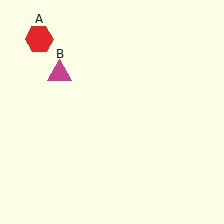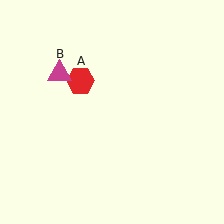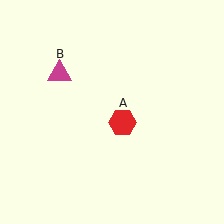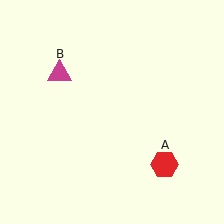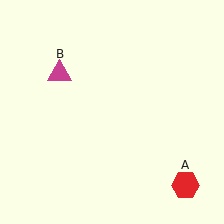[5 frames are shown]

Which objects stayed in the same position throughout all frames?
Magenta triangle (object B) remained stationary.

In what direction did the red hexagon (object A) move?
The red hexagon (object A) moved down and to the right.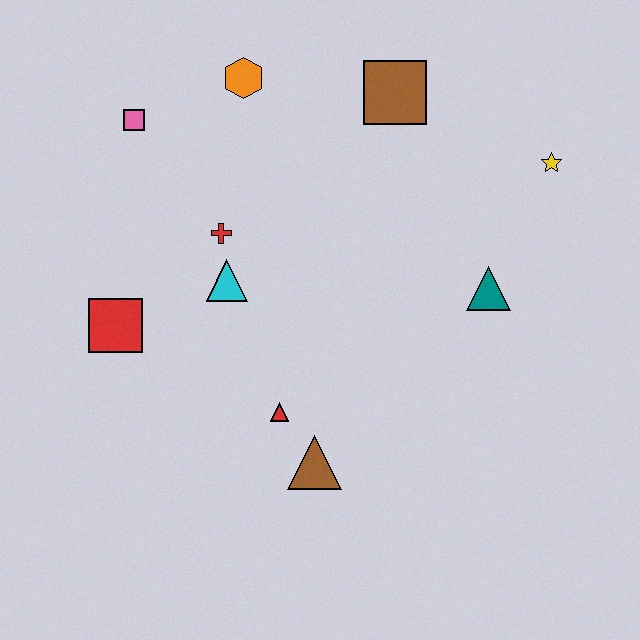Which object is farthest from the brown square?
The brown triangle is farthest from the brown square.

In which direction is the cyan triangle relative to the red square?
The cyan triangle is to the right of the red square.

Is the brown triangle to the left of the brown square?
Yes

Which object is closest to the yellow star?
The teal triangle is closest to the yellow star.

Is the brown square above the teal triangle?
Yes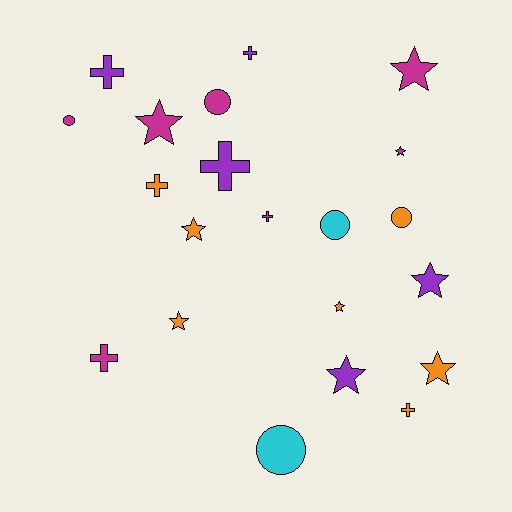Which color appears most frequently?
Orange, with 7 objects.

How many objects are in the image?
There are 21 objects.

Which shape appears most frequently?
Star, with 9 objects.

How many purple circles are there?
There are no purple circles.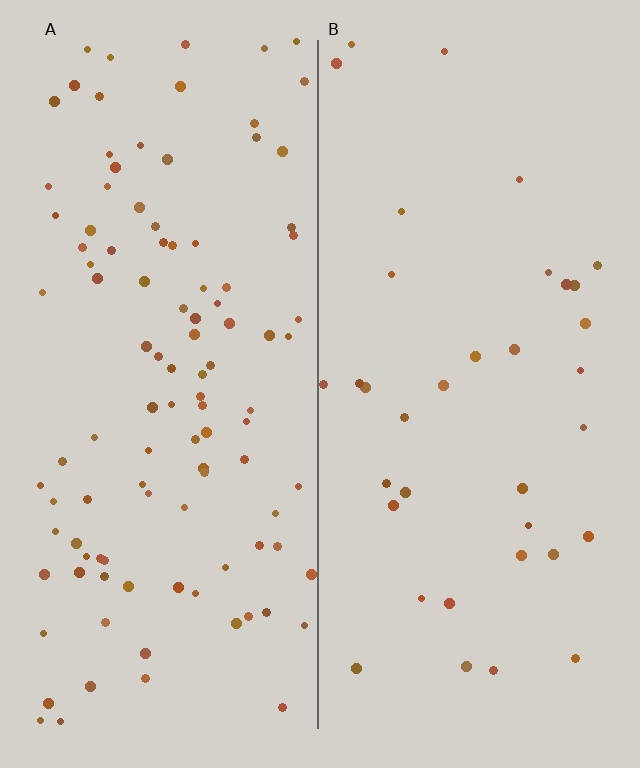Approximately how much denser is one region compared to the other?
Approximately 3.0× — region A over region B.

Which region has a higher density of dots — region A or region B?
A (the left).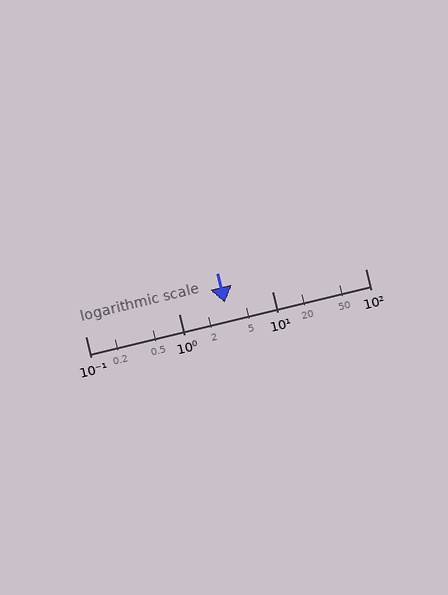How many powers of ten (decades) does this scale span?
The scale spans 3 decades, from 0.1 to 100.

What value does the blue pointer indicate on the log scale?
The pointer indicates approximately 3.1.